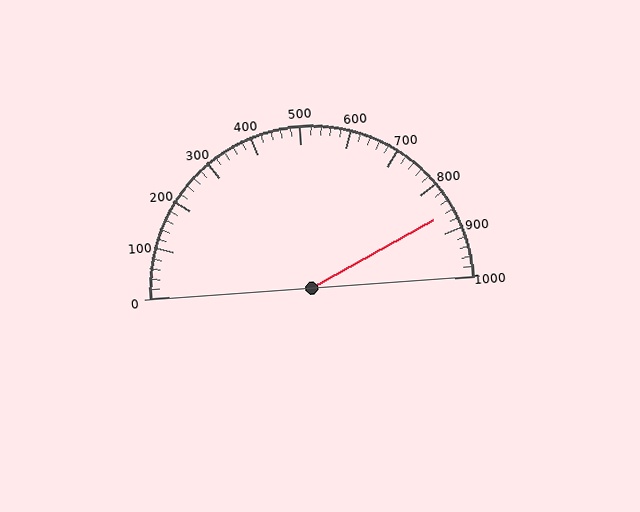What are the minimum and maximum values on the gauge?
The gauge ranges from 0 to 1000.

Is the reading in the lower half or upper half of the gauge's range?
The reading is in the upper half of the range (0 to 1000).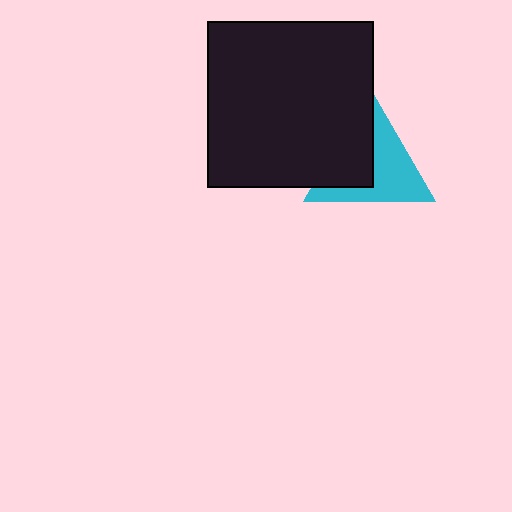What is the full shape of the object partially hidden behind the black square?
The partially hidden object is a cyan triangle.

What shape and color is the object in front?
The object in front is a black square.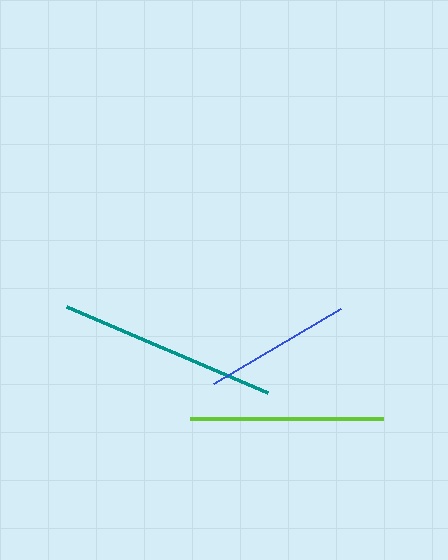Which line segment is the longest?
The teal line is the longest at approximately 219 pixels.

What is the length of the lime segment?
The lime segment is approximately 193 pixels long.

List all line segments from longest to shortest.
From longest to shortest: teal, lime, blue.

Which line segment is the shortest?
The blue line is the shortest at approximately 147 pixels.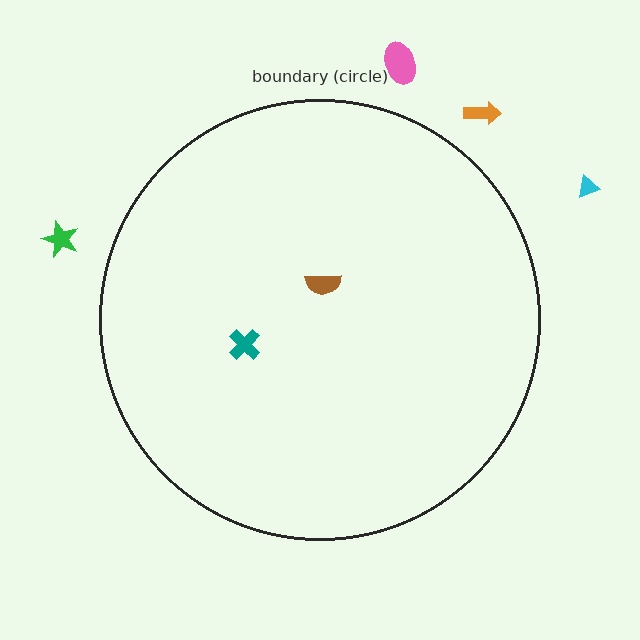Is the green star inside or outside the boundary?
Outside.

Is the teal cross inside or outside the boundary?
Inside.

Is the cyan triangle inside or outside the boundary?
Outside.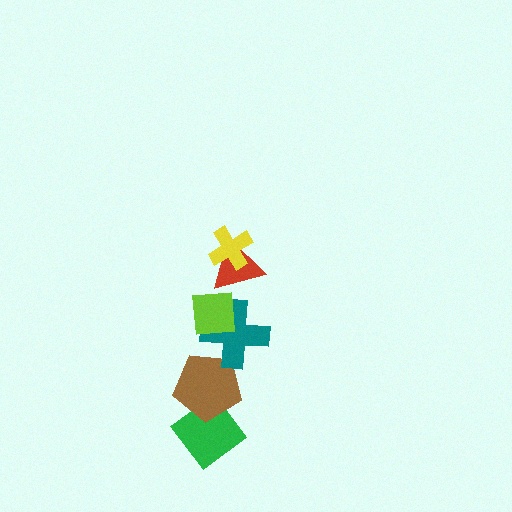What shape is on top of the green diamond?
The brown pentagon is on top of the green diamond.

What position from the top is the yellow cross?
The yellow cross is 1st from the top.